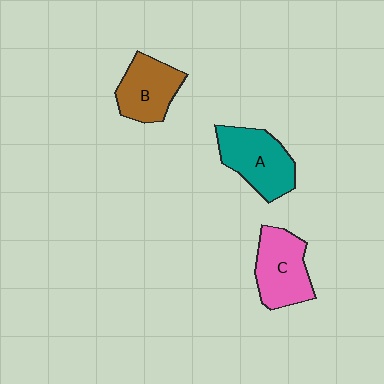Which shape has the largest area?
Shape A (teal).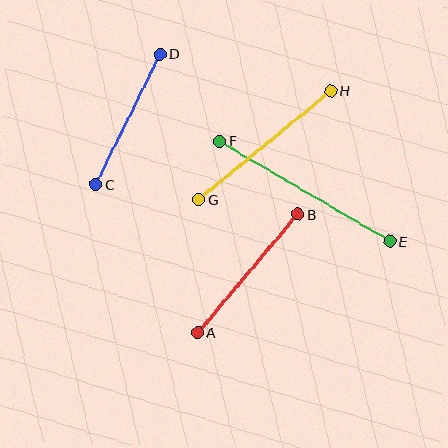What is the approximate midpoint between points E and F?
The midpoint is at approximately (305, 191) pixels.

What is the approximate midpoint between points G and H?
The midpoint is at approximately (265, 145) pixels.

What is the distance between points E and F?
The distance is approximately 197 pixels.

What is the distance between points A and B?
The distance is approximately 155 pixels.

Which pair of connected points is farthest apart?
Points E and F are farthest apart.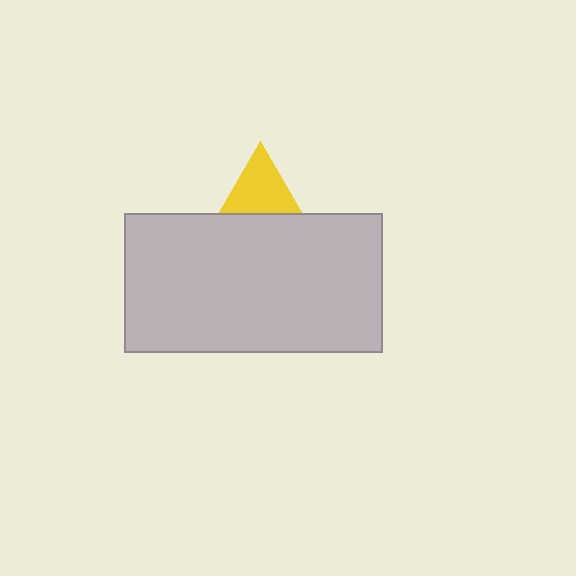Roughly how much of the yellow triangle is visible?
A small part of it is visible (roughly 40%).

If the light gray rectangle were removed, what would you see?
You would see the complete yellow triangle.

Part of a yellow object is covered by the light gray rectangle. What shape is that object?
It is a triangle.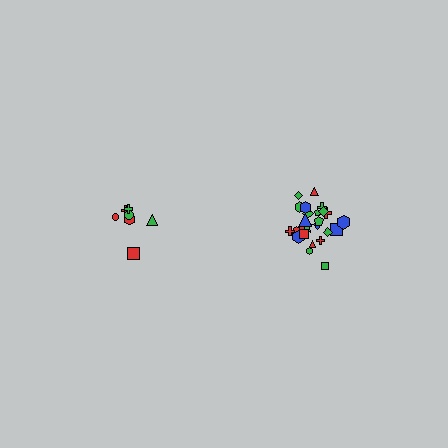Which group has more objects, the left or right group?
The right group.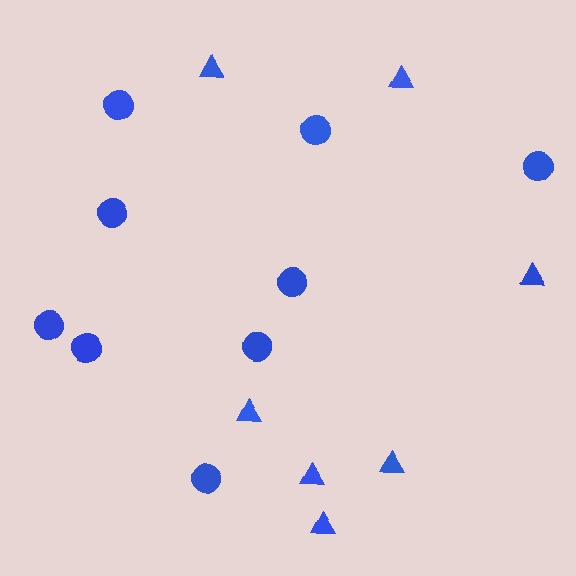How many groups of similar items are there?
There are 2 groups: one group of circles (9) and one group of triangles (7).